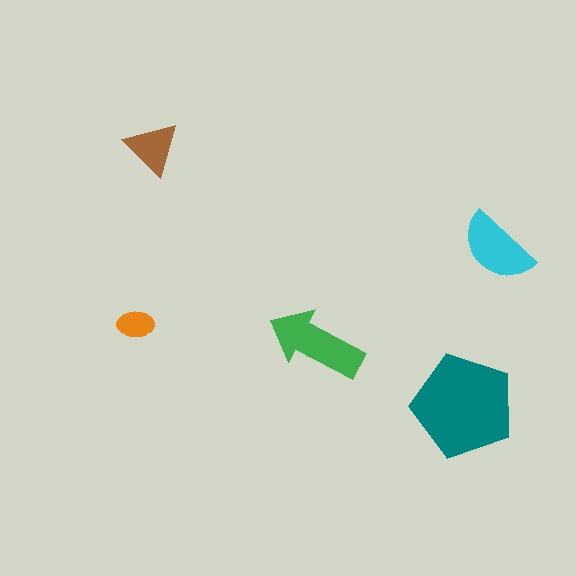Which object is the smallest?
The orange ellipse.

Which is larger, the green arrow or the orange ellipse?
The green arrow.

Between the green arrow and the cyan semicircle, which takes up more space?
The green arrow.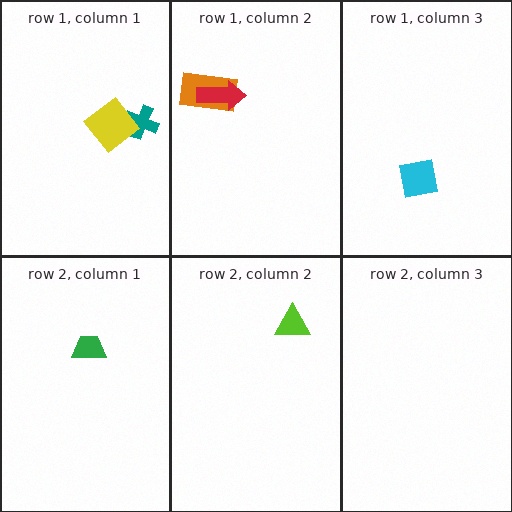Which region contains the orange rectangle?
The row 1, column 2 region.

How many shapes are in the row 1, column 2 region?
2.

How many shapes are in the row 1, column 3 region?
1.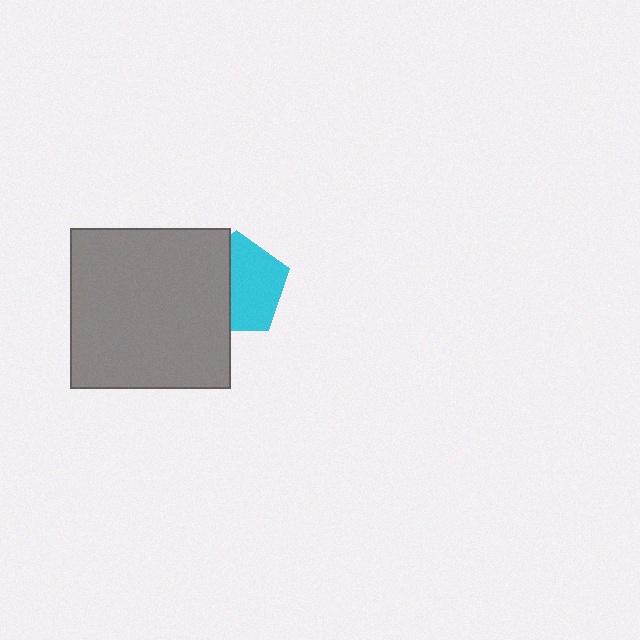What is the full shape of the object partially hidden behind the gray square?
The partially hidden object is a cyan pentagon.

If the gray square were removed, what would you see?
You would see the complete cyan pentagon.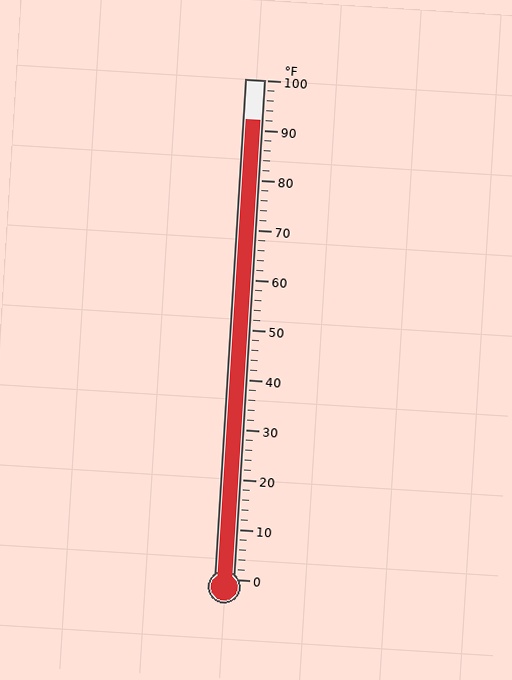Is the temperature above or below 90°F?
The temperature is above 90°F.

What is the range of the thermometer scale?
The thermometer scale ranges from 0°F to 100°F.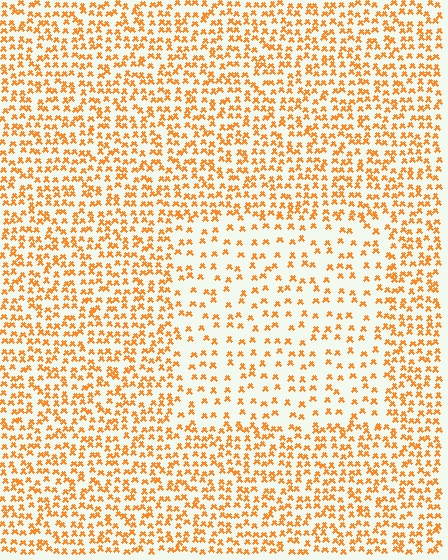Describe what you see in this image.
The image contains small orange elements arranged at two different densities. A rectangle-shaped region is visible where the elements are less densely packed than the surrounding area.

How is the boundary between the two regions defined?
The boundary is defined by a change in element density (approximately 2.0x ratio). All elements are the same color, size, and shape.